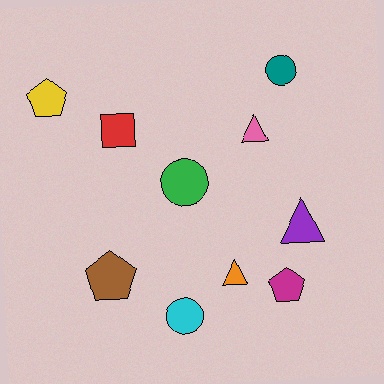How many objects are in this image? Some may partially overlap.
There are 10 objects.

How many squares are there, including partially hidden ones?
There is 1 square.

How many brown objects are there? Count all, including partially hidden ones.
There is 1 brown object.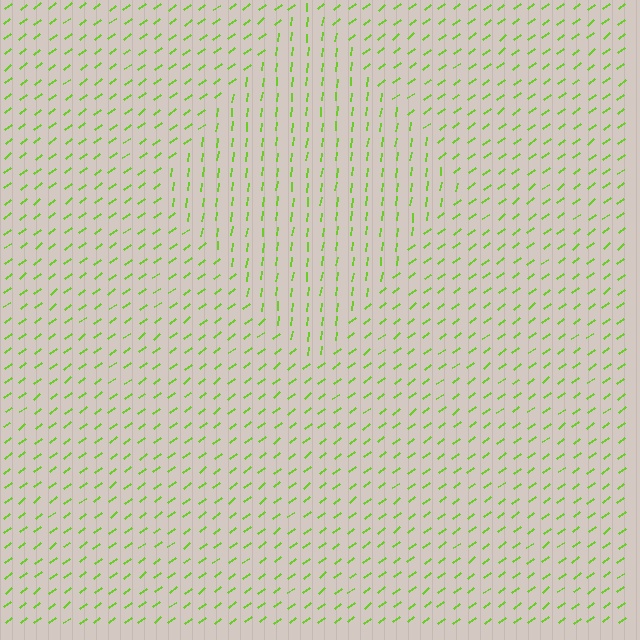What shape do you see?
I see a diamond.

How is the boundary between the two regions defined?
The boundary is defined purely by a change in line orientation (approximately 45 degrees difference). All lines are the same color and thickness.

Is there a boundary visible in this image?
Yes, there is a texture boundary formed by a change in line orientation.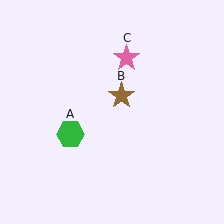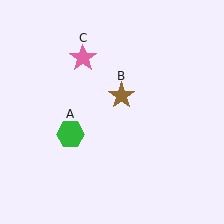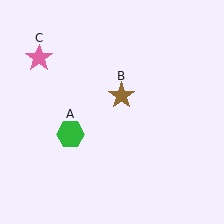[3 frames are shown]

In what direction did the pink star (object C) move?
The pink star (object C) moved left.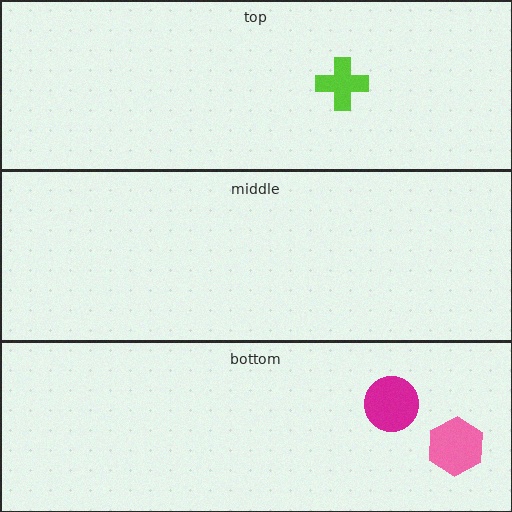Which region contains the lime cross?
The top region.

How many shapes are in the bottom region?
2.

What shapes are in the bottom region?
The magenta circle, the pink hexagon.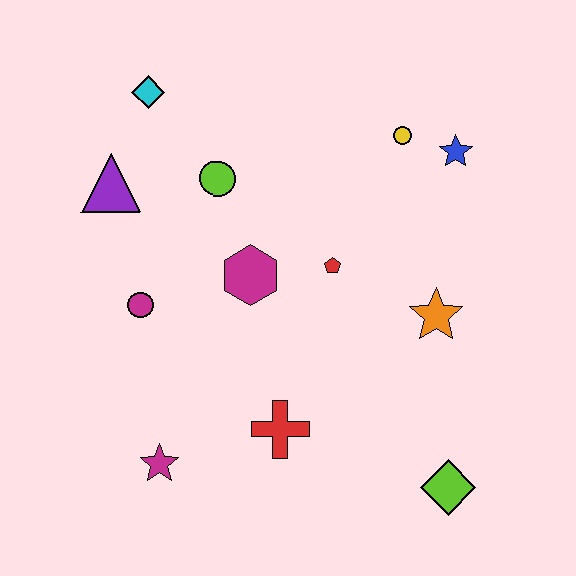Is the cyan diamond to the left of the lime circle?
Yes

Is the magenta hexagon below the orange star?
No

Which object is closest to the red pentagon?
The magenta hexagon is closest to the red pentagon.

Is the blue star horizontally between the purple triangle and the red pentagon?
No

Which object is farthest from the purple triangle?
The lime diamond is farthest from the purple triangle.